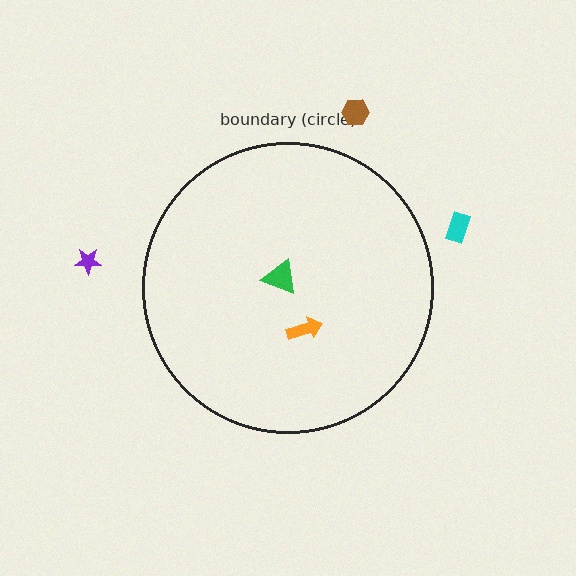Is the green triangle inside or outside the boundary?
Inside.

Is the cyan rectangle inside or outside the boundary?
Outside.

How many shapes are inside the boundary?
2 inside, 3 outside.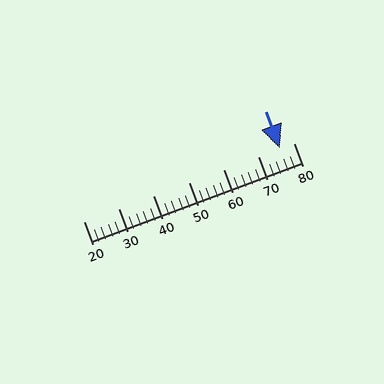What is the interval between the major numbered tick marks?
The major tick marks are spaced 10 units apart.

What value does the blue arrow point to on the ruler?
The blue arrow points to approximately 76.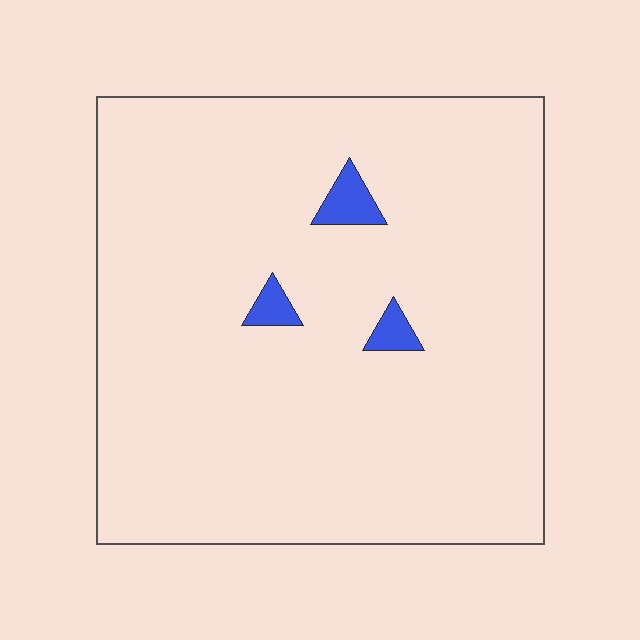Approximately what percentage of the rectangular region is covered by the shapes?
Approximately 5%.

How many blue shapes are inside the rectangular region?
3.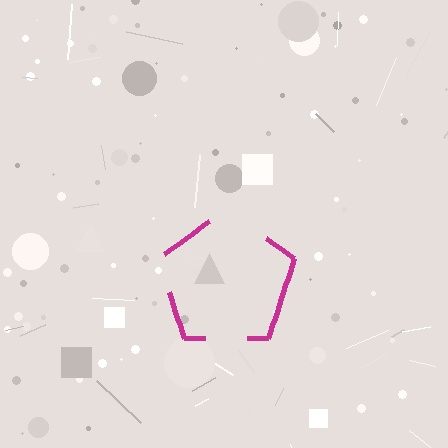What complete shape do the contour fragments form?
The contour fragments form a pentagon.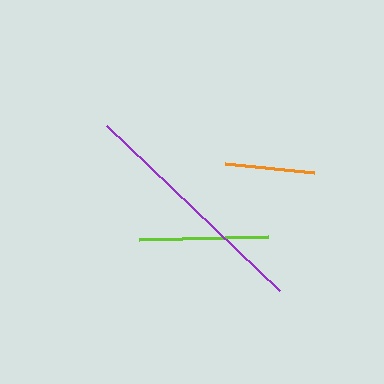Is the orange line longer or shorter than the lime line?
The lime line is longer than the orange line.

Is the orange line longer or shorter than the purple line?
The purple line is longer than the orange line.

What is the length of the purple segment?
The purple segment is approximately 239 pixels long.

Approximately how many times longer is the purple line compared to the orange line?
The purple line is approximately 2.7 times the length of the orange line.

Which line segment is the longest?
The purple line is the longest at approximately 239 pixels.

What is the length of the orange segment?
The orange segment is approximately 89 pixels long.